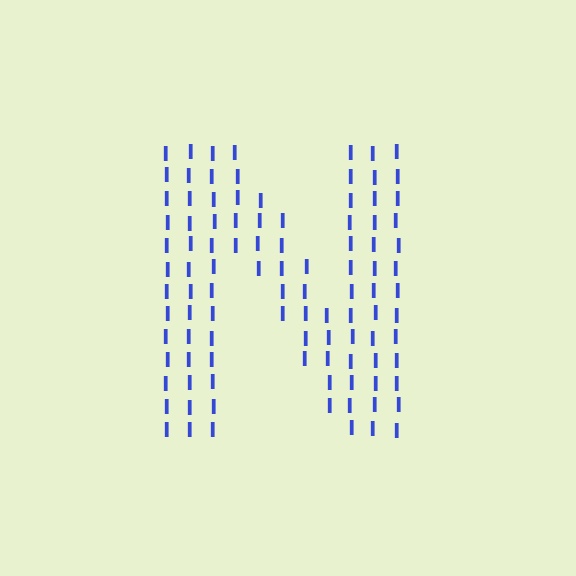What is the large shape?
The large shape is the letter N.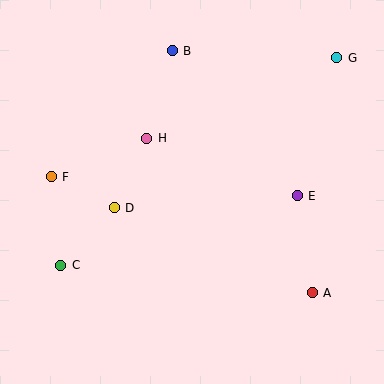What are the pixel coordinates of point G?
Point G is at (337, 58).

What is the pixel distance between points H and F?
The distance between H and F is 103 pixels.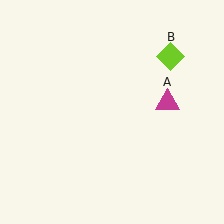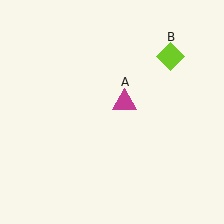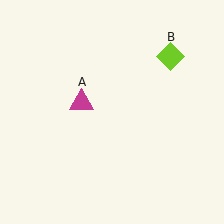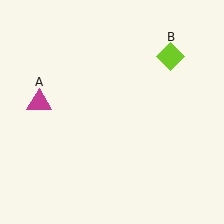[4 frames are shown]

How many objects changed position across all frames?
1 object changed position: magenta triangle (object A).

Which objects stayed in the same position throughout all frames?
Lime diamond (object B) remained stationary.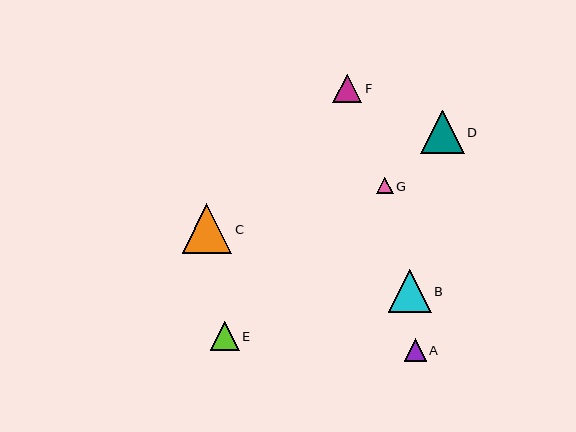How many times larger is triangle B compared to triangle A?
Triangle B is approximately 1.9 times the size of triangle A.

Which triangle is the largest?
Triangle C is the largest with a size of approximately 50 pixels.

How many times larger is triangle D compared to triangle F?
Triangle D is approximately 1.5 times the size of triangle F.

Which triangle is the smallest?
Triangle G is the smallest with a size of approximately 17 pixels.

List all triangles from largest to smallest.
From largest to smallest: C, D, B, E, F, A, G.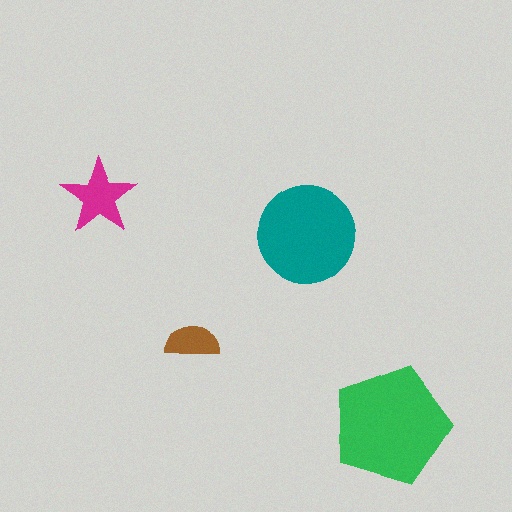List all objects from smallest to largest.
The brown semicircle, the magenta star, the teal circle, the green pentagon.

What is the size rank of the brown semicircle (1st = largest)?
4th.